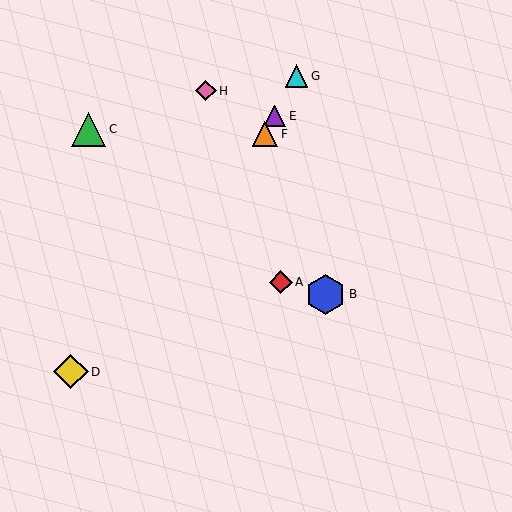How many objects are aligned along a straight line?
3 objects (E, F, G) are aligned along a straight line.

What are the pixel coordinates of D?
Object D is at (71, 372).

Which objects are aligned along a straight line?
Objects E, F, G are aligned along a straight line.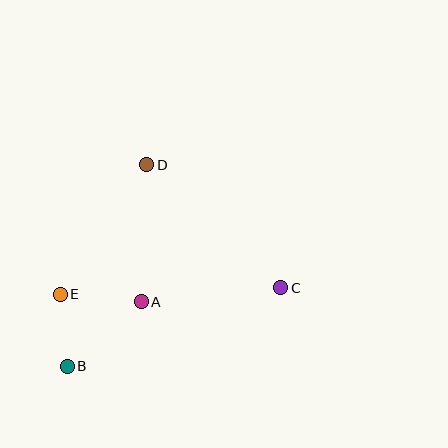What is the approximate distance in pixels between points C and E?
The distance between C and E is approximately 220 pixels.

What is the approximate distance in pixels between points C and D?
The distance between C and D is approximately 181 pixels.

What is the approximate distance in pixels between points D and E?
The distance between D and E is approximately 156 pixels.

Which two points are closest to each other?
Points B and E are closest to each other.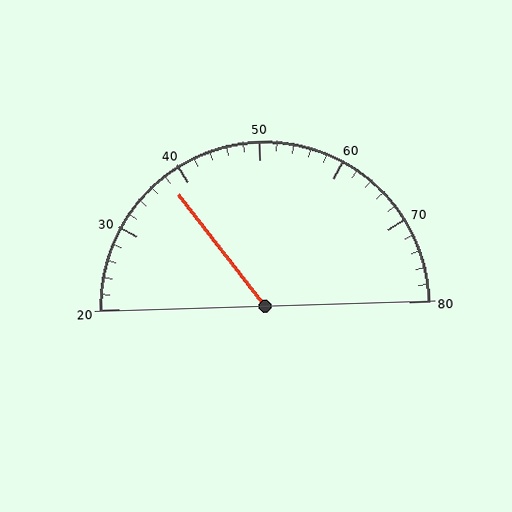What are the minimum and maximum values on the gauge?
The gauge ranges from 20 to 80.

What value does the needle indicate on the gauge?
The needle indicates approximately 38.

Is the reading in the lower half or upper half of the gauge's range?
The reading is in the lower half of the range (20 to 80).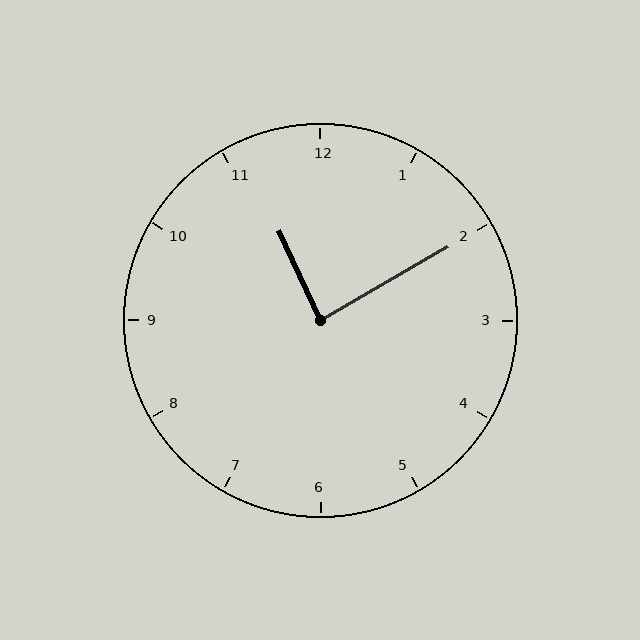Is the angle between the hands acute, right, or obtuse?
It is right.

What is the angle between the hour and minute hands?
Approximately 85 degrees.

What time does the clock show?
11:10.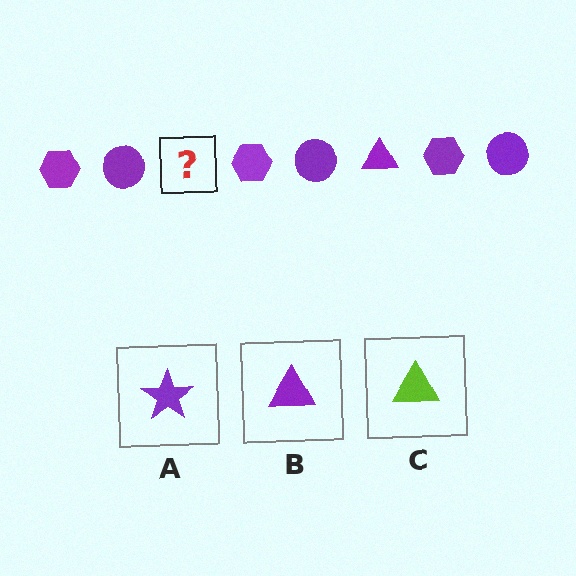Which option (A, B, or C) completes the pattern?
B.